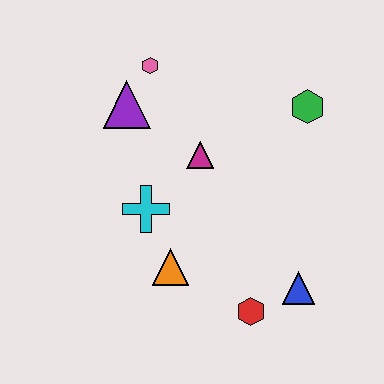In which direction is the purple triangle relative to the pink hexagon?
The purple triangle is below the pink hexagon.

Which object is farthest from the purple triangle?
The blue triangle is farthest from the purple triangle.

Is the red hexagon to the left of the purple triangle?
No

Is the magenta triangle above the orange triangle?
Yes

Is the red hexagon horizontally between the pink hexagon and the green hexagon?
Yes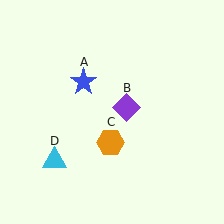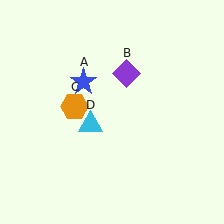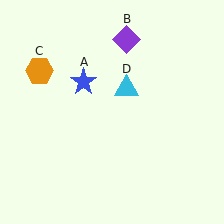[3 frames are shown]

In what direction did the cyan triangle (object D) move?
The cyan triangle (object D) moved up and to the right.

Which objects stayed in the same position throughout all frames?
Blue star (object A) remained stationary.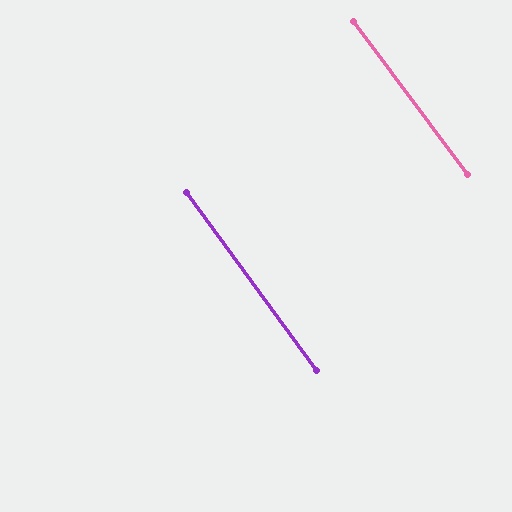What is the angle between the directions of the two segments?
Approximately 1 degree.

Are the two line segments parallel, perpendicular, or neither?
Parallel — their directions differ by only 0.7°.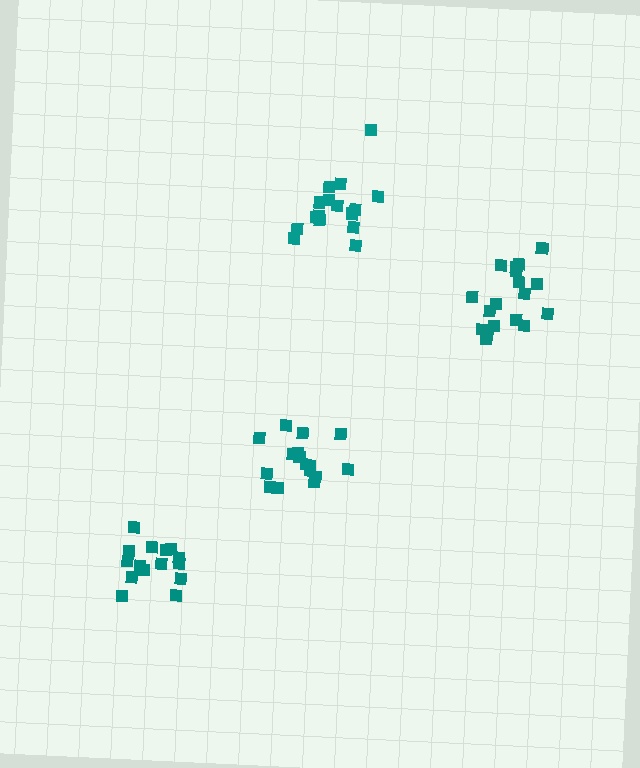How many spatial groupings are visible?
There are 4 spatial groupings.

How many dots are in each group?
Group 1: 16 dots, Group 2: 19 dots, Group 3: 15 dots, Group 4: 17 dots (67 total).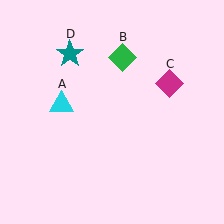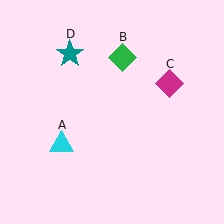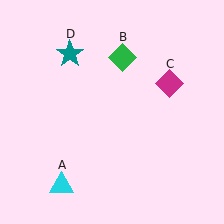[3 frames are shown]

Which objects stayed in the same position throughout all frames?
Green diamond (object B) and magenta diamond (object C) and teal star (object D) remained stationary.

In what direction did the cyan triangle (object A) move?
The cyan triangle (object A) moved down.